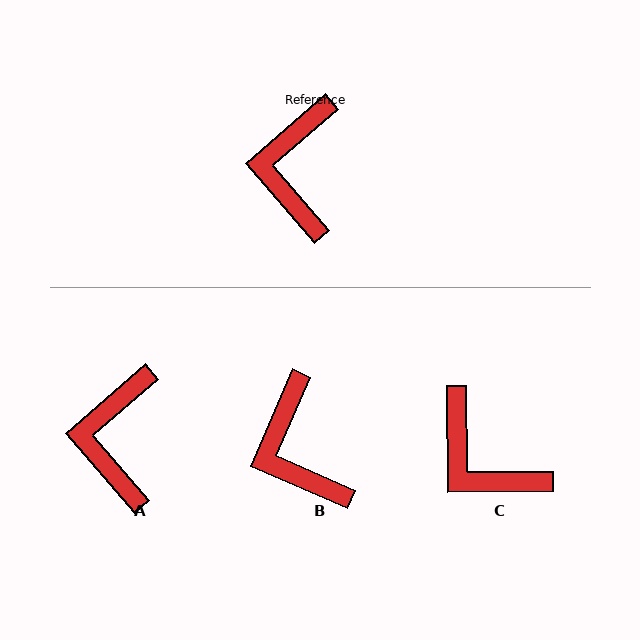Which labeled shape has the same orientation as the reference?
A.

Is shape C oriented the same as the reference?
No, it is off by about 50 degrees.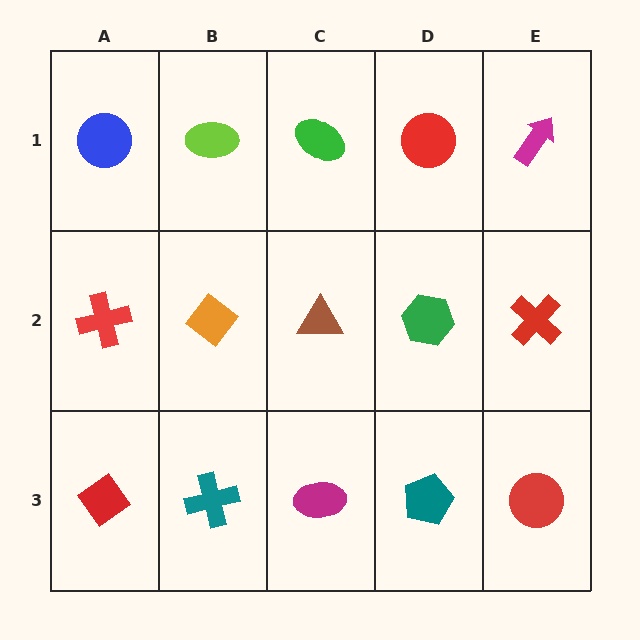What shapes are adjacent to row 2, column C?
A green ellipse (row 1, column C), a magenta ellipse (row 3, column C), an orange diamond (row 2, column B), a green hexagon (row 2, column D).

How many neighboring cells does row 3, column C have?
3.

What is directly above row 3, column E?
A red cross.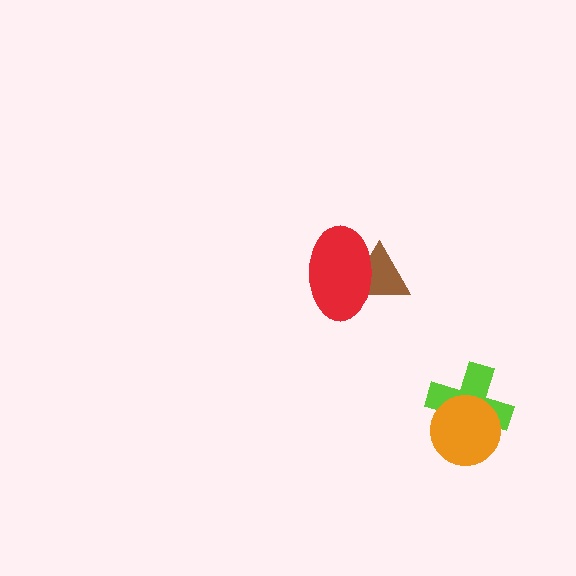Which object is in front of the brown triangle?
The red ellipse is in front of the brown triangle.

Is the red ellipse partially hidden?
No, no other shape covers it.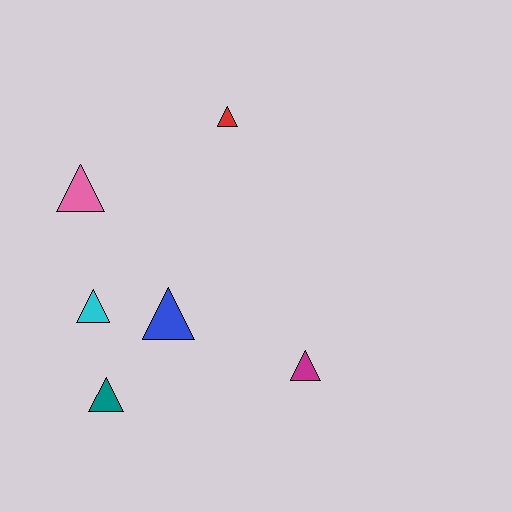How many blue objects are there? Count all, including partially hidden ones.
There is 1 blue object.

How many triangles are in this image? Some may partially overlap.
There are 6 triangles.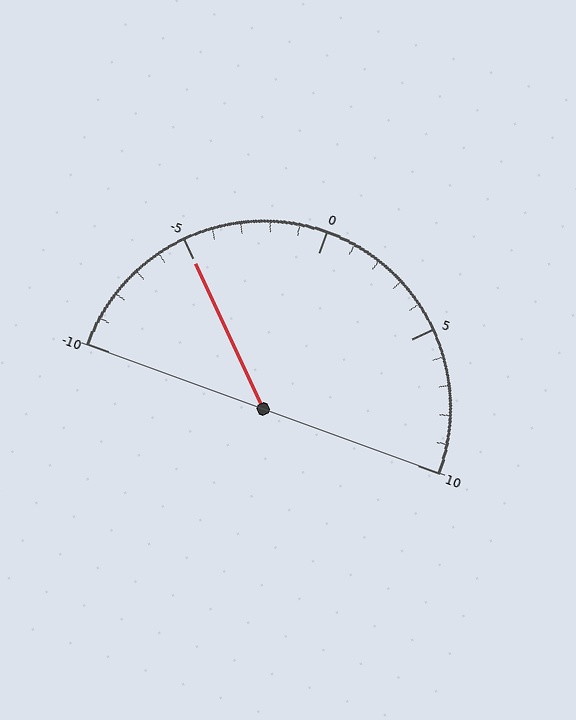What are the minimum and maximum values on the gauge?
The gauge ranges from -10 to 10.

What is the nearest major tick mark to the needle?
The nearest major tick mark is -5.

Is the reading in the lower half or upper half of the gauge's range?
The reading is in the lower half of the range (-10 to 10).